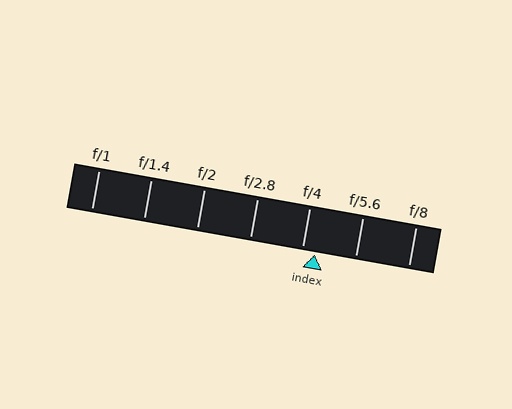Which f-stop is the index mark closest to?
The index mark is closest to f/4.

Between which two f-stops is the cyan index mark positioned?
The index mark is between f/4 and f/5.6.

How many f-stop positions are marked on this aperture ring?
There are 7 f-stop positions marked.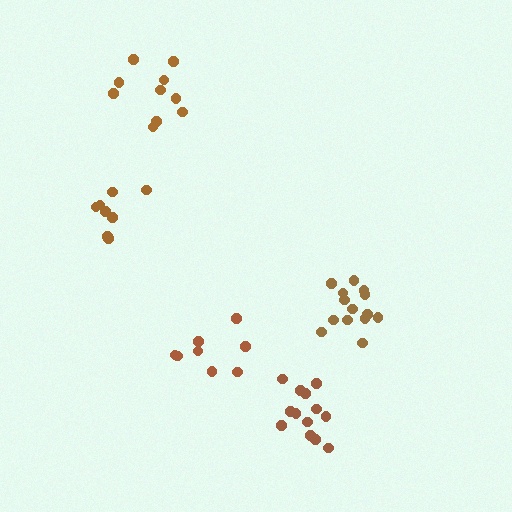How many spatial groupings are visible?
There are 5 spatial groupings.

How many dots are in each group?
Group 1: 8 dots, Group 2: 10 dots, Group 3: 14 dots, Group 4: 8 dots, Group 5: 13 dots (53 total).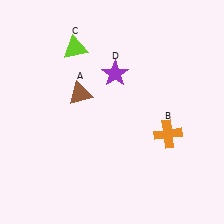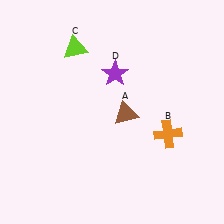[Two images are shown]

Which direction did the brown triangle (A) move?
The brown triangle (A) moved right.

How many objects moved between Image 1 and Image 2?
1 object moved between the two images.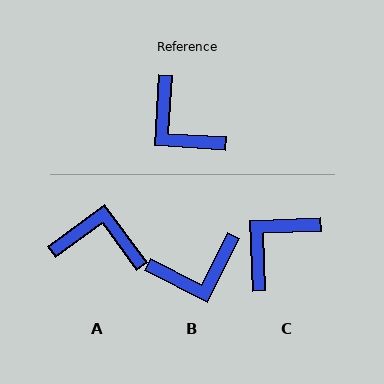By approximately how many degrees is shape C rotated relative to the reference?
Approximately 84 degrees clockwise.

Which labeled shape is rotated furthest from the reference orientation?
A, about 140 degrees away.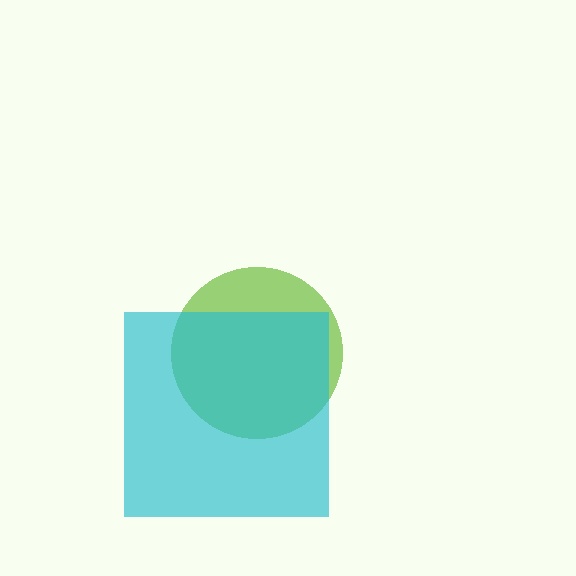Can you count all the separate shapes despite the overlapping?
Yes, there are 2 separate shapes.